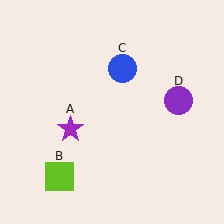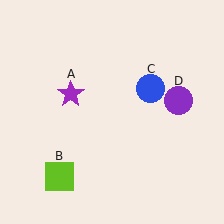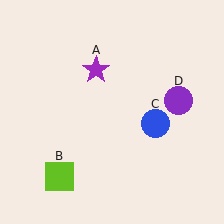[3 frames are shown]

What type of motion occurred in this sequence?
The purple star (object A), blue circle (object C) rotated clockwise around the center of the scene.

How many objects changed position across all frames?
2 objects changed position: purple star (object A), blue circle (object C).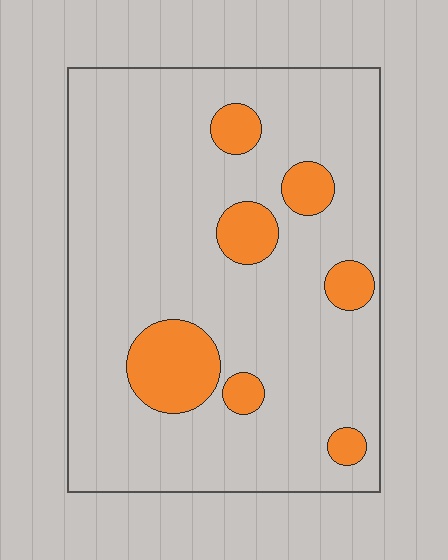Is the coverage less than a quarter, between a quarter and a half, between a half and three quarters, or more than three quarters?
Less than a quarter.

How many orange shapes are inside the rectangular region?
7.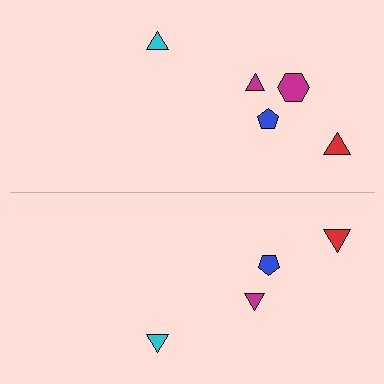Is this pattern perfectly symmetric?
No, the pattern is not perfectly symmetric. A magenta hexagon is missing from the bottom side.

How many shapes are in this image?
There are 9 shapes in this image.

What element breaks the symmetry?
A magenta hexagon is missing from the bottom side.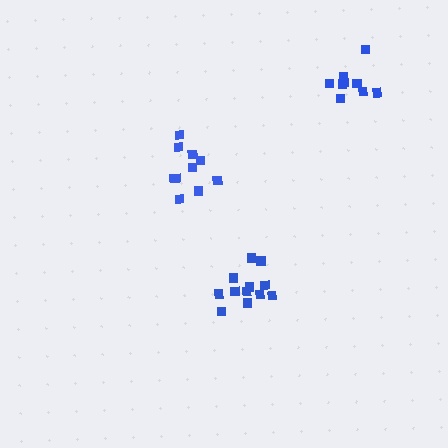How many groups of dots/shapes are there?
There are 3 groups.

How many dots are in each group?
Group 1: 10 dots, Group 2: 9 dots, Group 3: 12 dots (31 total).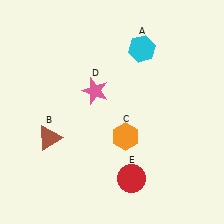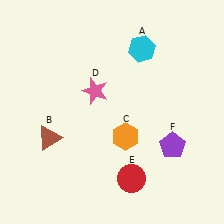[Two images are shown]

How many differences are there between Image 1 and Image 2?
There is 1 difference between the two images.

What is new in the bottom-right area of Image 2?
A purple pentagon (F) was added in the bottom-right area of Image 2.